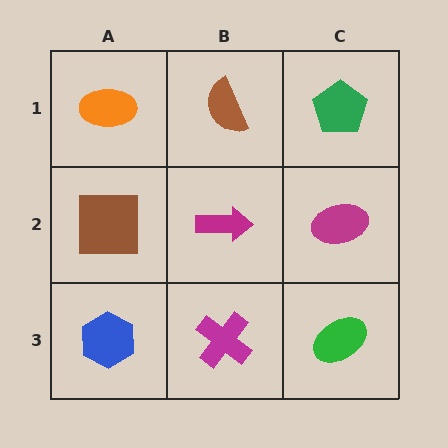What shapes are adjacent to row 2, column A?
An orange ellipse (row 1, column A), a blue hexagon (row 3, column A), a magenta arrow (row 2, column B).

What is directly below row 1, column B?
A magenta arrow.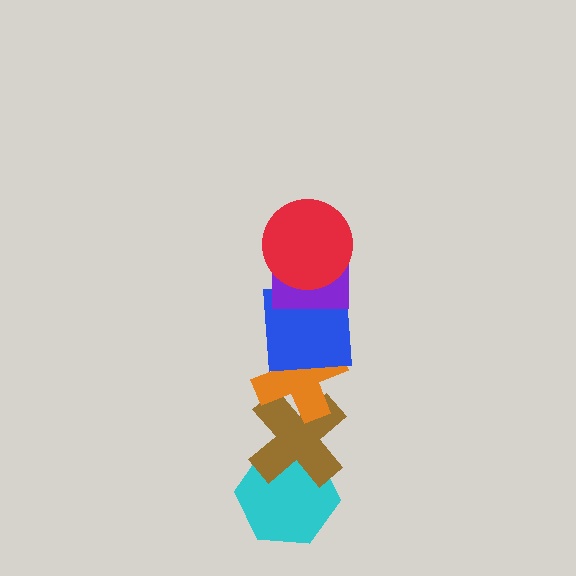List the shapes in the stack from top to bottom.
From top to bottom: the red circle, the purple rectangle, the blue square, the orange cross, the brown cross, the cyan hexagon.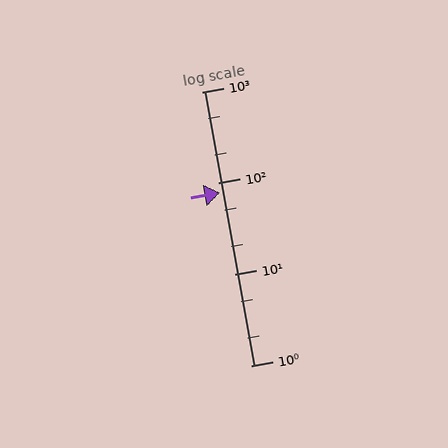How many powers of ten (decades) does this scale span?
The scale spans 3 decades, from 1 to 1000.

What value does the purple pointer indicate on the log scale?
The pointer indicates approximately 78.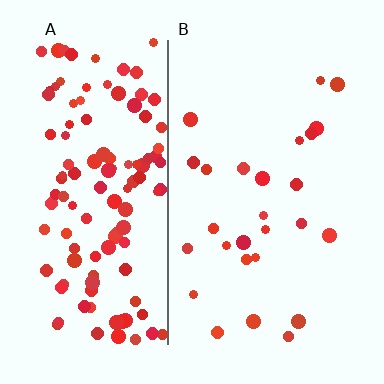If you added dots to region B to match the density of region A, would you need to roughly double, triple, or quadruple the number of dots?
Approximately quadruple.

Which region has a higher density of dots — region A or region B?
A (the left).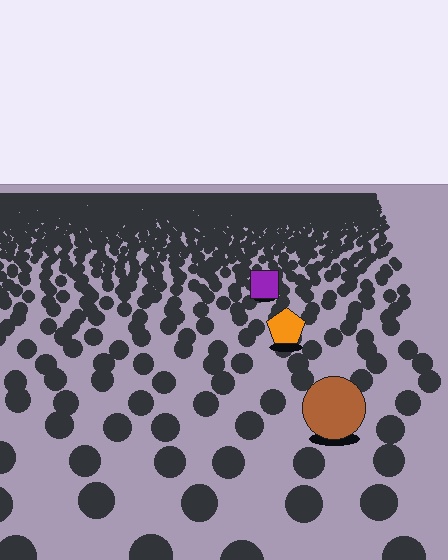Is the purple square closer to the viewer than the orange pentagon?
No. The orange pentagon is closer — you can tell from the texture gradient: the ground texture is coarser near it.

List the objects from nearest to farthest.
From nearest to farthest: the brown circle, the orange pentagon, the purple square.